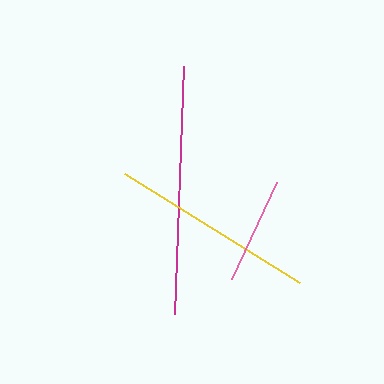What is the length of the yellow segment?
The yellow segment is approximately 206 pixels long.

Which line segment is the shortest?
The pink line is the shortest at approximately 107 pixels.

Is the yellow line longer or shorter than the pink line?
The yellow line is longer than the pink line.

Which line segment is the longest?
The magenta line is the longest at approximately 248 pixels.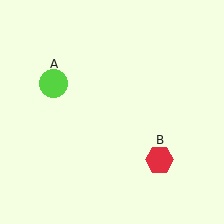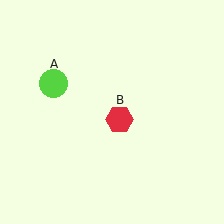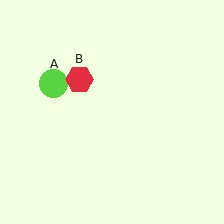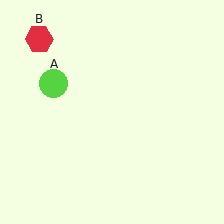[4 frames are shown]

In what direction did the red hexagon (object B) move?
The red hexagon (object B) moved up and to the left.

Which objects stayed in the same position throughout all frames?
Lime circle (object A) remained stationary.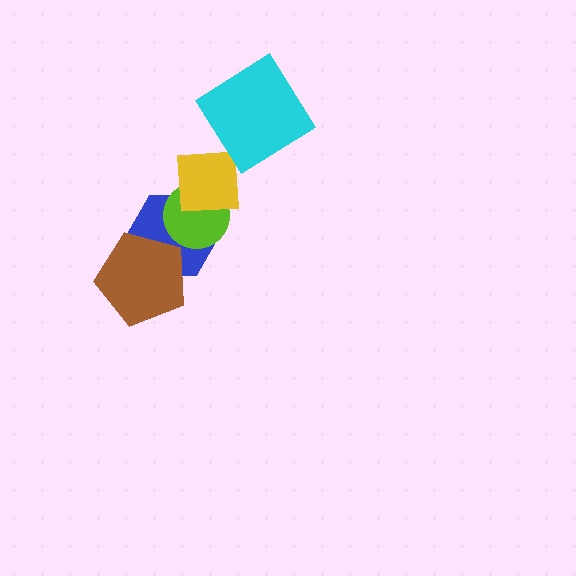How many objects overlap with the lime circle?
2 objects overlap with the lime circle.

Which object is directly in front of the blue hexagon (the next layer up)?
The lime circle is directly in front of the blue hexagon.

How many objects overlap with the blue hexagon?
3 objects overlap with the blue hexagon.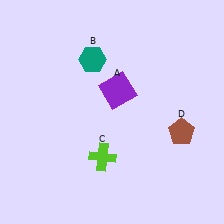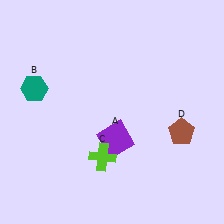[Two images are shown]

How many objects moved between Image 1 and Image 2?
2 objects moved between the two images.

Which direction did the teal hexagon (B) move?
The teal hexagon (B) moved left.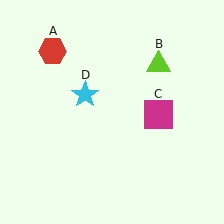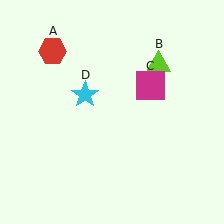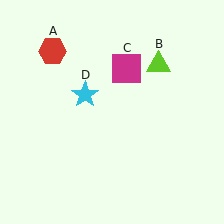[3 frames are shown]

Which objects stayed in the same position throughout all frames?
Red hexagon (object A) and lime triangle (object B) and cyan star (object D) remained stationary.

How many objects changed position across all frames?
1 object changed position: magenta square (object C).